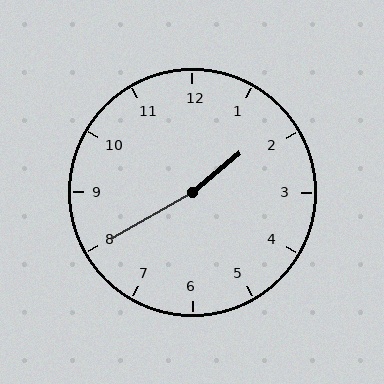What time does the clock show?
1:40.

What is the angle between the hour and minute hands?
Approximately 170 degrees.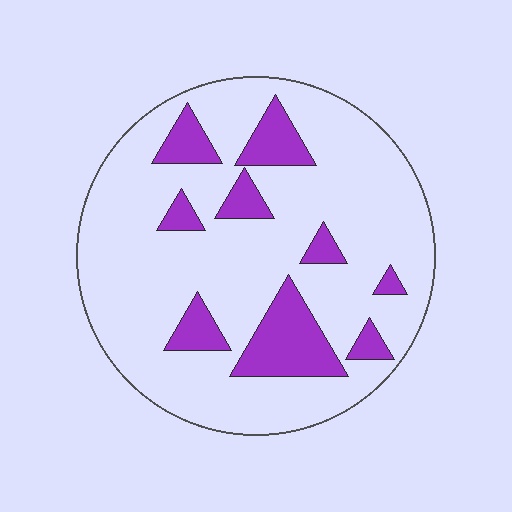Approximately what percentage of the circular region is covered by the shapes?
Approximately 20%.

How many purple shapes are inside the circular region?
9.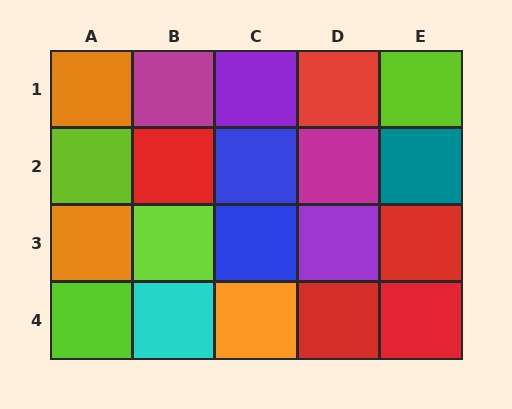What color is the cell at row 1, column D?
Red.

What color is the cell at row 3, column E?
Red.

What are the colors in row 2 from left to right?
Lime, red, blue, magenta, teal.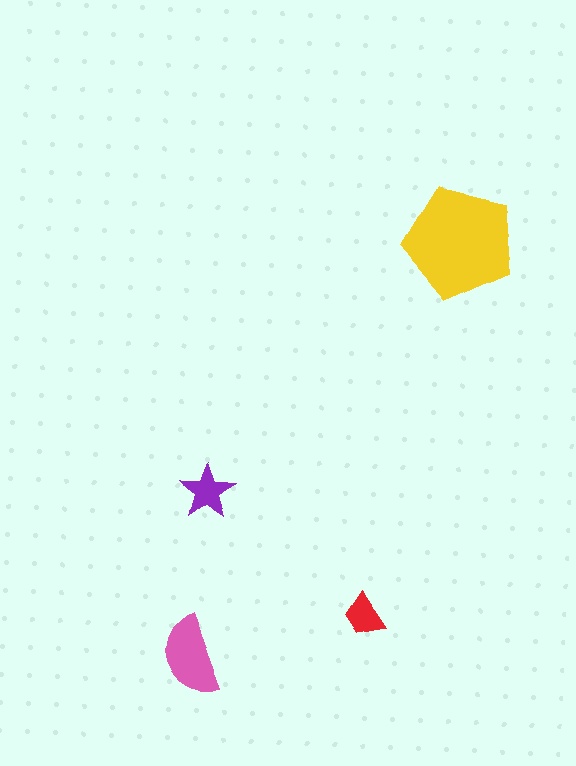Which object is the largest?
The yellow pentagon.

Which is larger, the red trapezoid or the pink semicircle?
The pink semicircle.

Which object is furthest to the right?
The yellow pentagon is rightmost.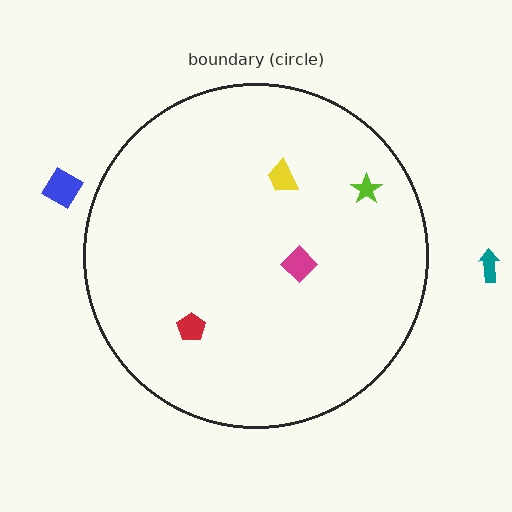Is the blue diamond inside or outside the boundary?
Outside.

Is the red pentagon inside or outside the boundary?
Inside.